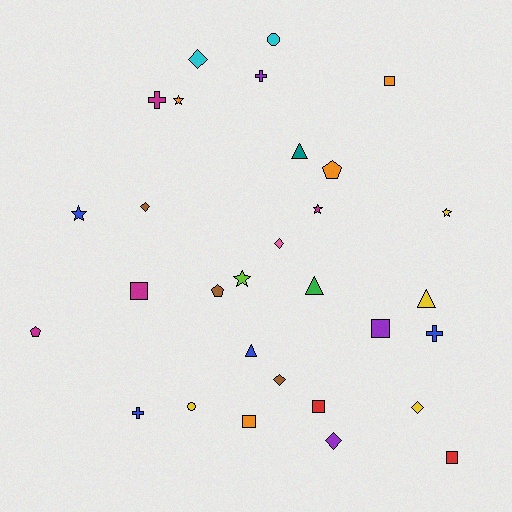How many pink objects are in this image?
There is 1 pink object.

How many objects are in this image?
There are 30 objects.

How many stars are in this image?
There are 5 stars.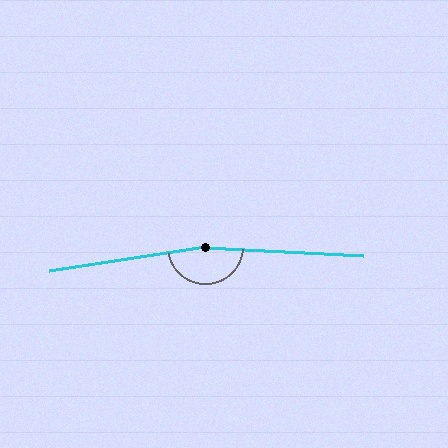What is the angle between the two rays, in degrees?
Approximately 168 degrees.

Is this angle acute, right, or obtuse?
It is obtuse.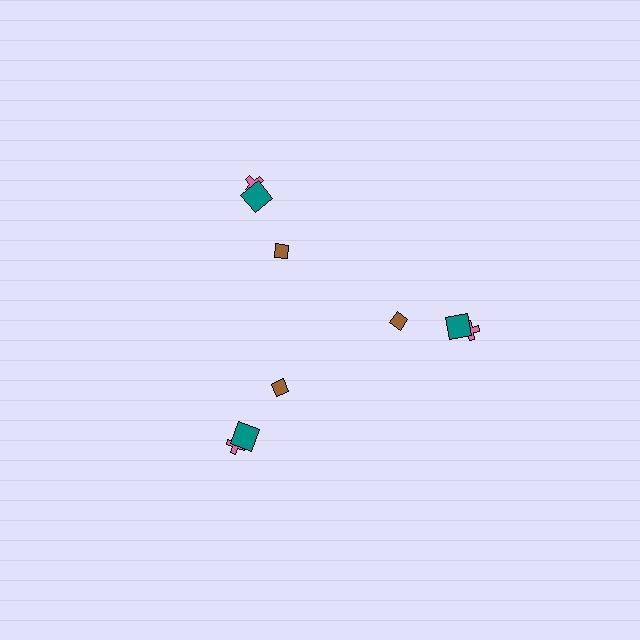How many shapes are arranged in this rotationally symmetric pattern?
There are 9 shapes, arranged in 3 groups of 3.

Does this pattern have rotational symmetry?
Yes, this pattern has 3-fold rotational symmetry. It looks the same after rotating 120 degrees around the center.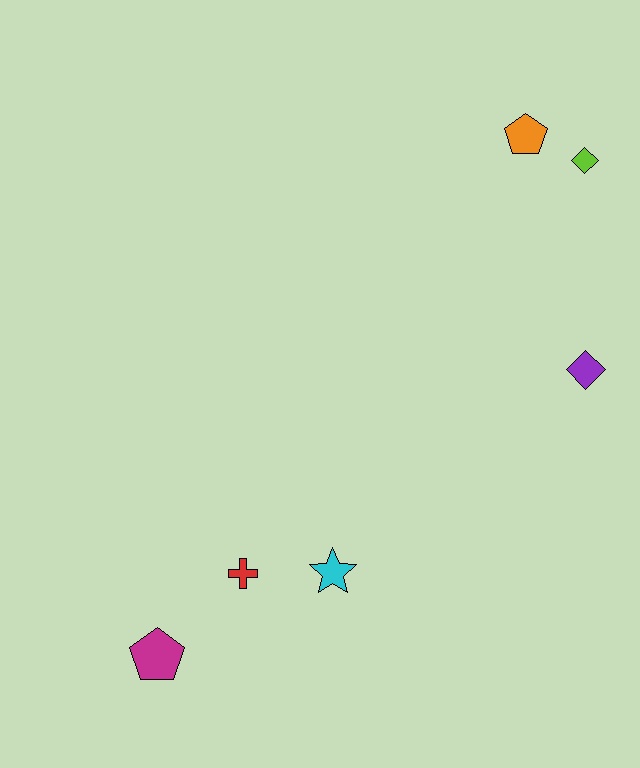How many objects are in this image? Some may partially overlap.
There are 6 objects.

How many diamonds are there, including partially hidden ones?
There are 2 diamonds.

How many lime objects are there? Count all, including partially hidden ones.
There is 1 lime object.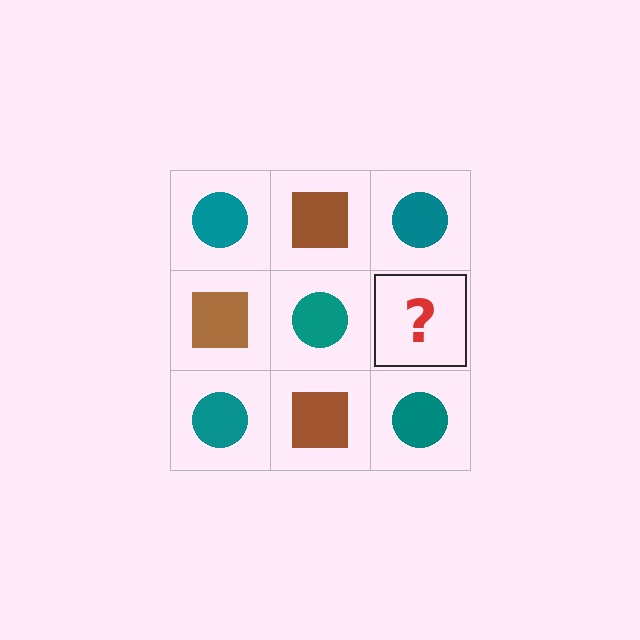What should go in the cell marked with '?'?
The missing cell should contain a brown square.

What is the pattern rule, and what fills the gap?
The rule is that it alternates teal circle and brown square in a checkerboard pattern. The gap should be filled with a brown square.